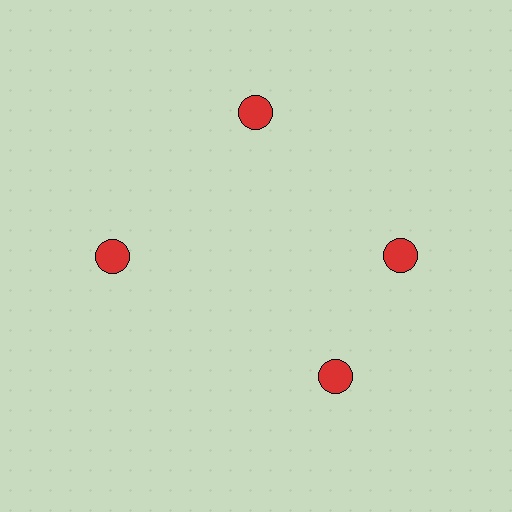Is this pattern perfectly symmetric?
No. The 4 red circles are arranged in a ring, but one element near the 6 o'clock position is rotated out of alignment along the ring, breaking the 4-fold rotational symmetry.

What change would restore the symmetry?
The symmetry would be restored by rotating it back into even spacing with its neighbors so that all 4 circles sit at equal angles and equal distance from the center.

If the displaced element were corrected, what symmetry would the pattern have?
It would have 4-fold rotational symmetry — the pattern would map onto itself every 90 degrees.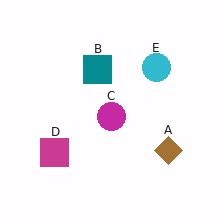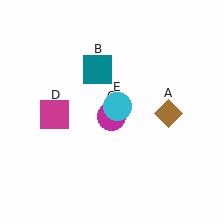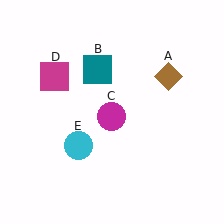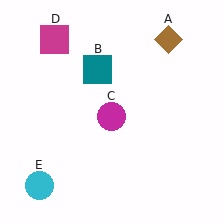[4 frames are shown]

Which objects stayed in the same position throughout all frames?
Teal square (object B) and magenta circle (object C) remained stationary.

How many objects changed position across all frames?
3 objects changed position: brown diamond (object A), magenta square (object D), cyan circle (object E).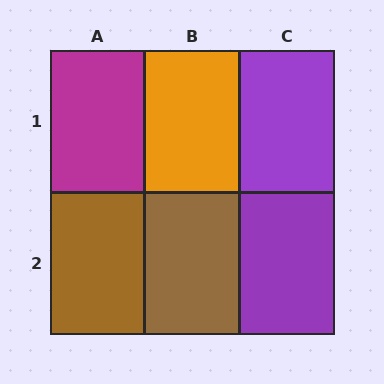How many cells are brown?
2 cells are brown.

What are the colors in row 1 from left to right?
Magenta, orange, purple.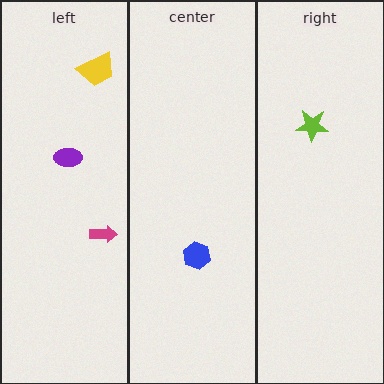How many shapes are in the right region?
1.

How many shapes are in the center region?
1.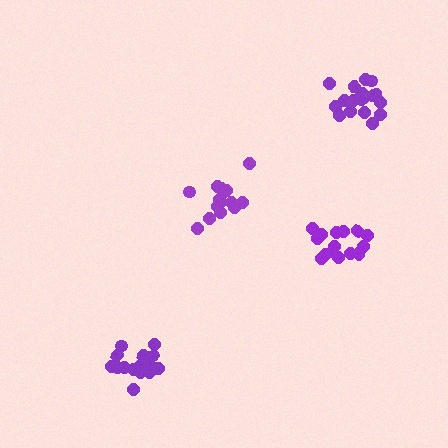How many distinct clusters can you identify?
There are 4 distinct clusters.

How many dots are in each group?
Group 1: 15 dots, Group 2: 15 dots, Group 3: 17 dots, Group 4: 19 dots (66 total).